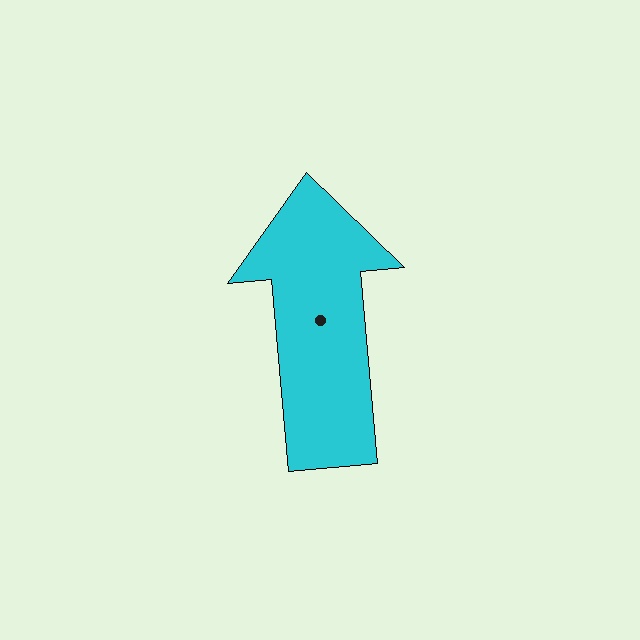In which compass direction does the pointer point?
North.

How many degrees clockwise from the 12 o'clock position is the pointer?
Approximately 355 degrees.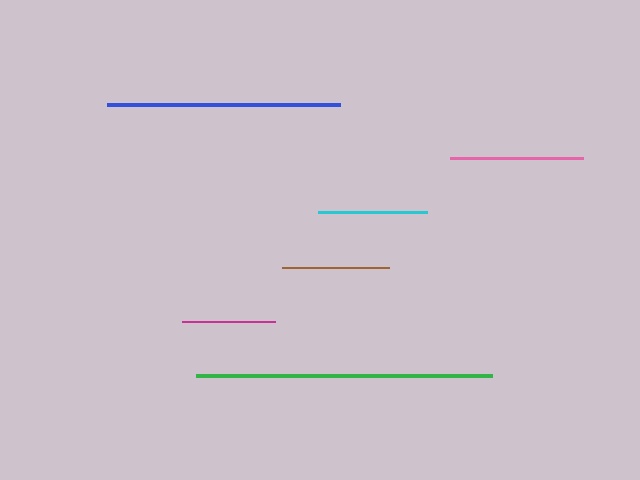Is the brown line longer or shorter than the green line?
The green line is longer than the brown line.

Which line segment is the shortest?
The magenta line is the shortest at approximately 93 pixels.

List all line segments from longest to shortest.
From longest to shortest: green, blue, pink, cyan, brown, magenta.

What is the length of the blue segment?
The blue segment is approximately 233 pixels long.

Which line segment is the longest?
The green line is the longest at approximately 297 pixels.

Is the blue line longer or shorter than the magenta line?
The blue line is longer than the magenta line.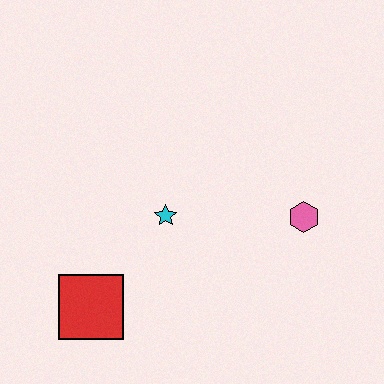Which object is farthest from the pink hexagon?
The red square is farthest from the pink hexagon.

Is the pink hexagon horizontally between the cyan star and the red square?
No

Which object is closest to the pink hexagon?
The cyan star is closest to the pink hexagon.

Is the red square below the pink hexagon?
Yes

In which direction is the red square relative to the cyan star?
The red square is below the cyan star.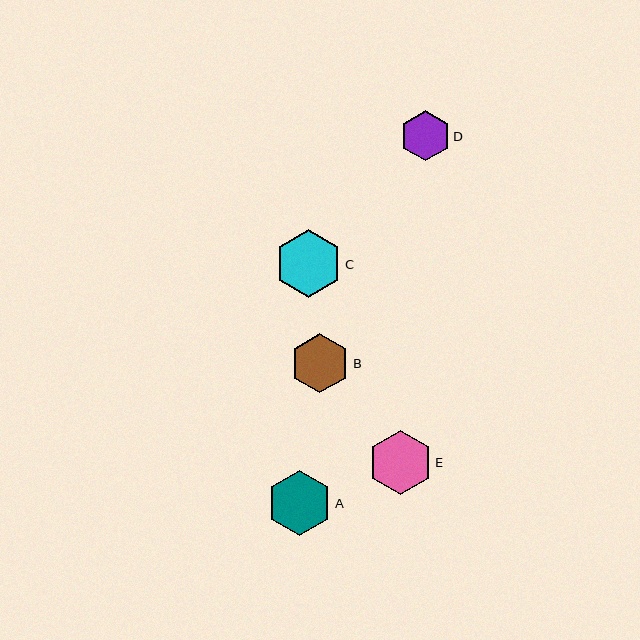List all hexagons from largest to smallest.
From largest to smallest: C, A, E, B, D.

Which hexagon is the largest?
Hexagon C is the largest with a size of approximately 67 pixels.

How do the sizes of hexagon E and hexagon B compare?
Hexagon E and hexagon B are approximately the same size.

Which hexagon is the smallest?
Hexagon D is the smallest with a size of approximately 50 pixels.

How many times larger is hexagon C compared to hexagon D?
Hexagon C is approximately 1.3 times the size of hexagon D.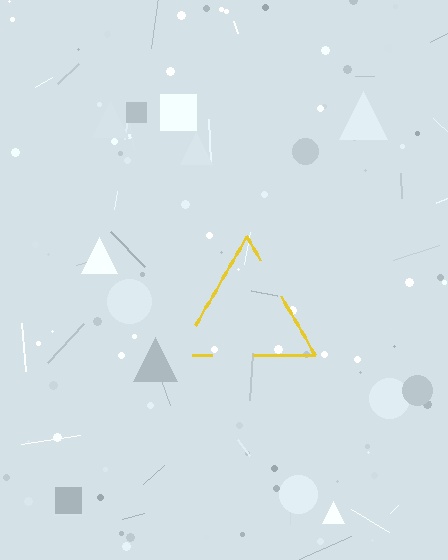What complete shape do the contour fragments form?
The contour fragments form a triangle.